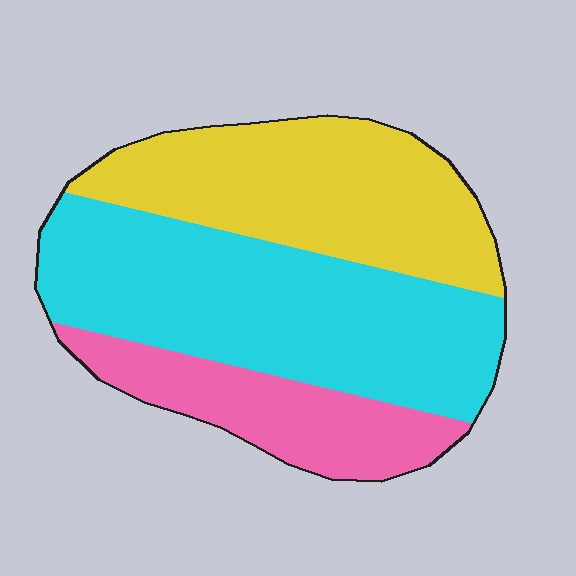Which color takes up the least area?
Pink, at roughly 20%.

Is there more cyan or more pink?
Cyan.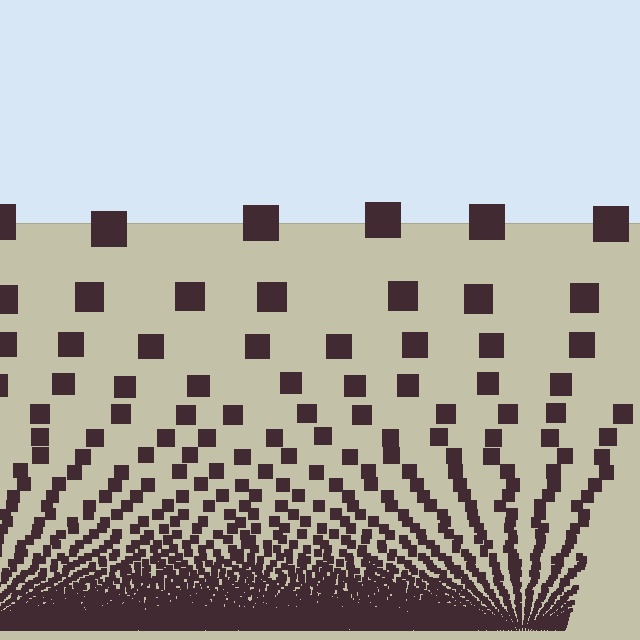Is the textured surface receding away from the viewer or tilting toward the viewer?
The surface appears to tilt toward the viewer. Texture elements get larger and sparser toward the top.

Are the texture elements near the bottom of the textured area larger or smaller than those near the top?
Smaller. The gradient is inverted — elements near the bottom are smaller and denser.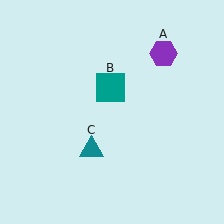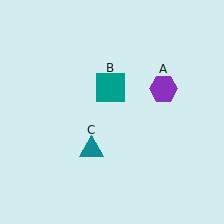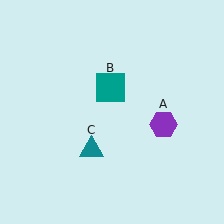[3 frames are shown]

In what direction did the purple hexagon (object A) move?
The purple hexagon (object A) moved down.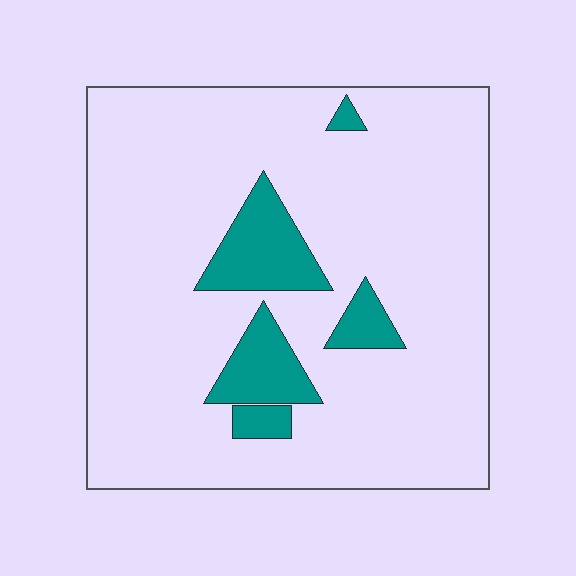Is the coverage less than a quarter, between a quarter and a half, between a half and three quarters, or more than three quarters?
Less than a quarter.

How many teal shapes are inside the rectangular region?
5.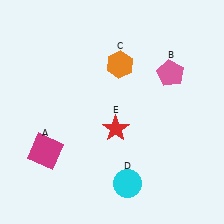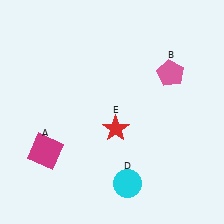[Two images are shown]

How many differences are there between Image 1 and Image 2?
There is 1 difference between the two images.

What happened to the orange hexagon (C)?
The orange hexagon (C) was removed in Image 2. It was in the top-right area of Image 1.